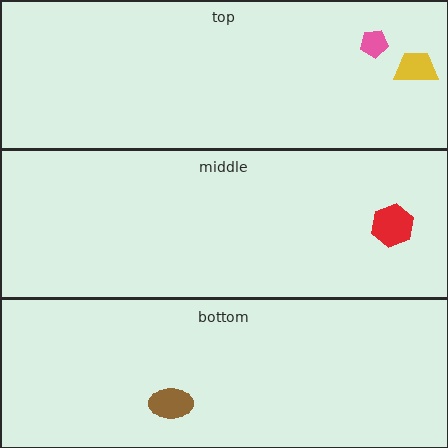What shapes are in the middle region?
The red hexagon.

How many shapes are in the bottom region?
1.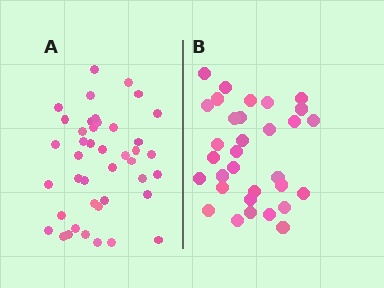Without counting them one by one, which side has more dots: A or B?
Region A (the left region) has more dots.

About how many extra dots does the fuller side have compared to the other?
Region A has roughly 10 or so more dots than region B.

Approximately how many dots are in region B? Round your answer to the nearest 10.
About 30 dots. (The exact count is 32, which rounds to 30.)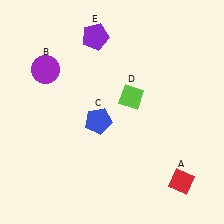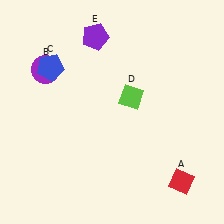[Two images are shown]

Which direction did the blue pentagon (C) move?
The blue pentagon (C) moved up.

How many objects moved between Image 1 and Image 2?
1 object moved between the two images.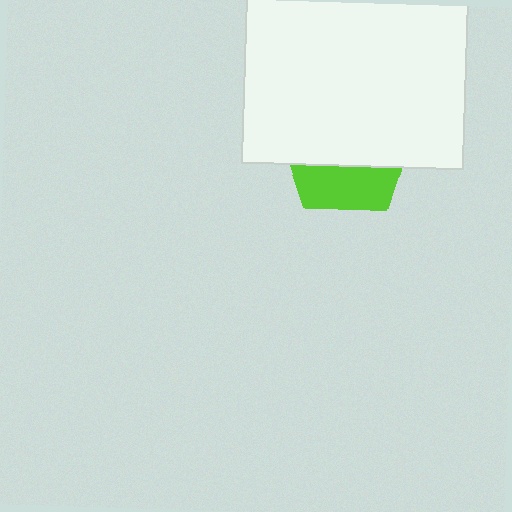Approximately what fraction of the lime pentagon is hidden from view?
Roughly 65% of the lime pentagon is hidden behind the white rectangle.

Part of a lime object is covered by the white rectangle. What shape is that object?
It is a pentagon.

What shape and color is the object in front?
The object in front is a white rectangle.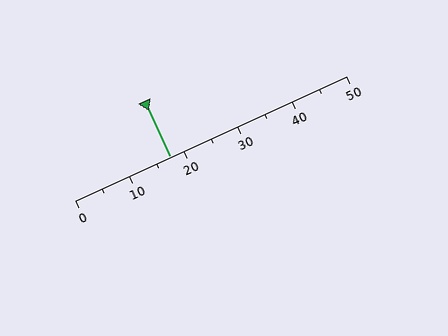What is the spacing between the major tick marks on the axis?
The major ticks are spaced 10 apart.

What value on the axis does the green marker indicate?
The marker indicates approximately 17.5.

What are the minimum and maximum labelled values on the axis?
The axis runs from 0 to 50.